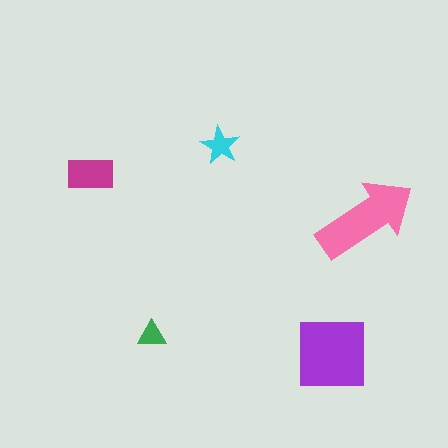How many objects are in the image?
There are 5 objects in the image.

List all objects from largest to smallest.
The purple square, the pink arrow, the magenta rectangle, the cyan star, the green triangle.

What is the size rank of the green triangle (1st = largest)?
5th.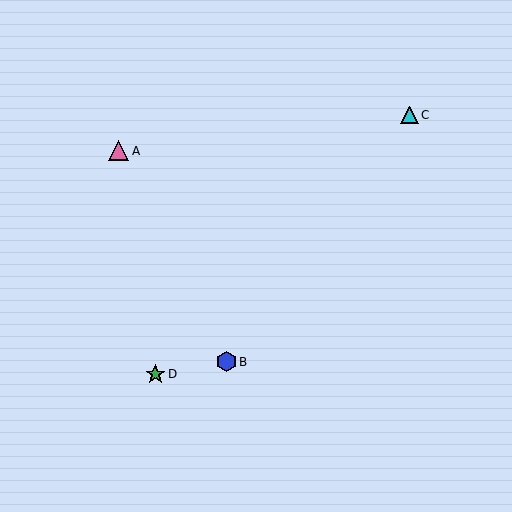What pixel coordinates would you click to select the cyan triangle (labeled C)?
Click at (410, 115) to select the cyan triangle C.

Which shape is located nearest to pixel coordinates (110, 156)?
The pink triangle (labeled A) at (119, 151) is nearest to that location.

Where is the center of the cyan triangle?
The center of the cyan triangle is at (410, 115).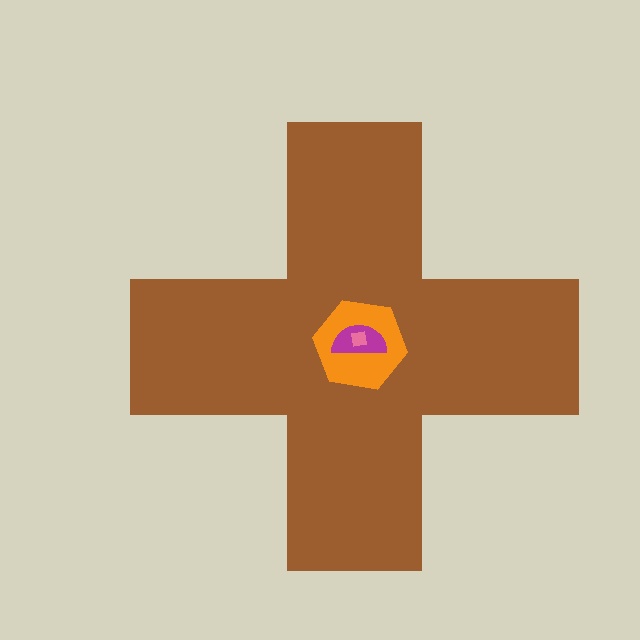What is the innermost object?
The pink square.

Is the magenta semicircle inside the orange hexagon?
Yes.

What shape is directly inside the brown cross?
The orange hexagon.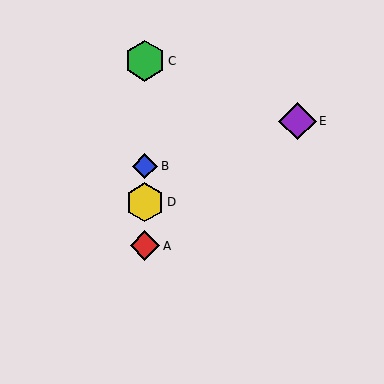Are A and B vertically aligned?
Yes, both are at x≈145.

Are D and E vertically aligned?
No, D is at x≈145 and E is at x≈297.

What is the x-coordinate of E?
Object E is at x≈297.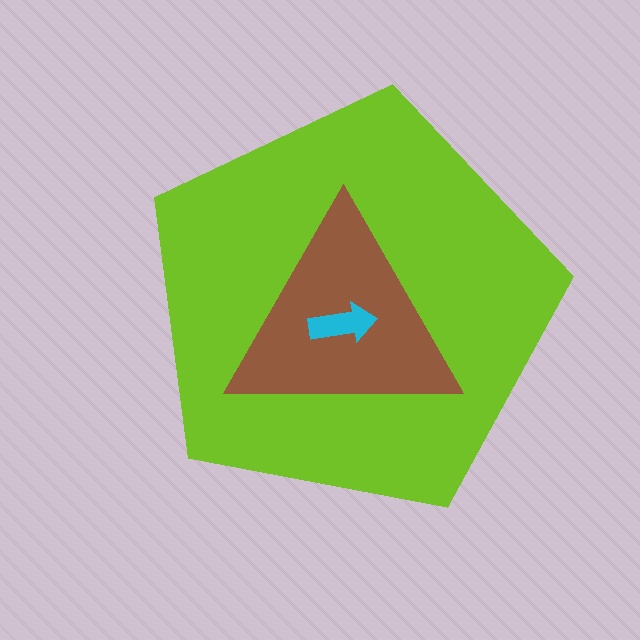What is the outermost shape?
The lime pentagon.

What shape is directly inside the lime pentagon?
The brown triangle.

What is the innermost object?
The cyan arrow.